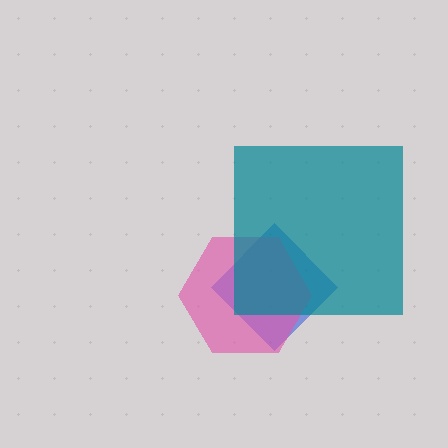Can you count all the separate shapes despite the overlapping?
Yes, there are 3 separate shapes.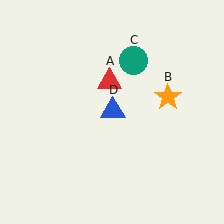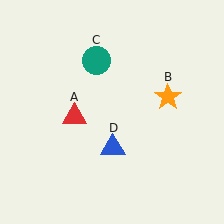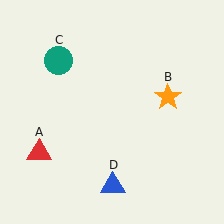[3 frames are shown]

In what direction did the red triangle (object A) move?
The red triangle (object A) moved down and to the left.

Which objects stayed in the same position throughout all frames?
Orange star (object B) remained stationary.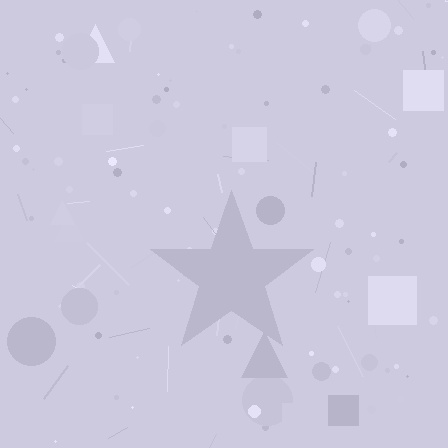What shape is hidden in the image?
A star is hidden in the image.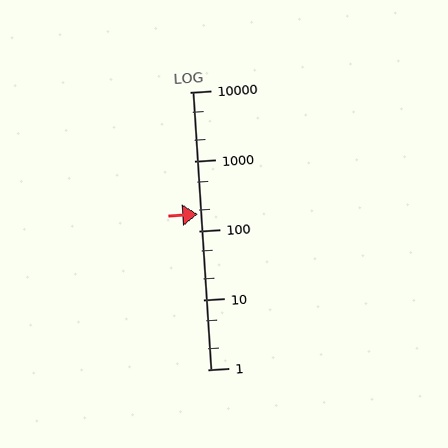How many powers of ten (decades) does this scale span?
The scale spans 4 decades, from 1 to 10000.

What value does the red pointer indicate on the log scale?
The pointer indicates approximately 170.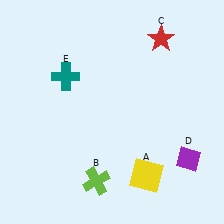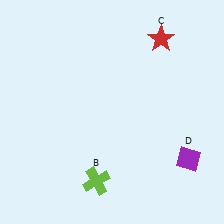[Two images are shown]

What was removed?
The teal cross (E), the yellow square (A) were removed in Image 2.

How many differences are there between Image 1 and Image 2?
There are 2 differences between the two images.